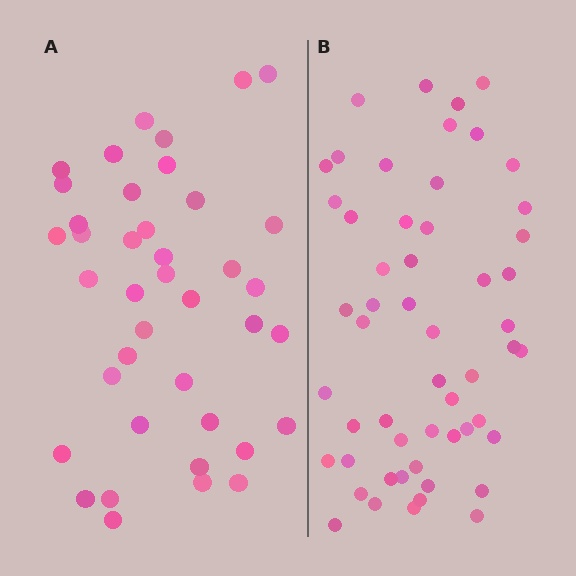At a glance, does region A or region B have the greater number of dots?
Region B (the right region) has more dots.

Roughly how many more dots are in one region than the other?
Region B has approximately 15 more dots than region A.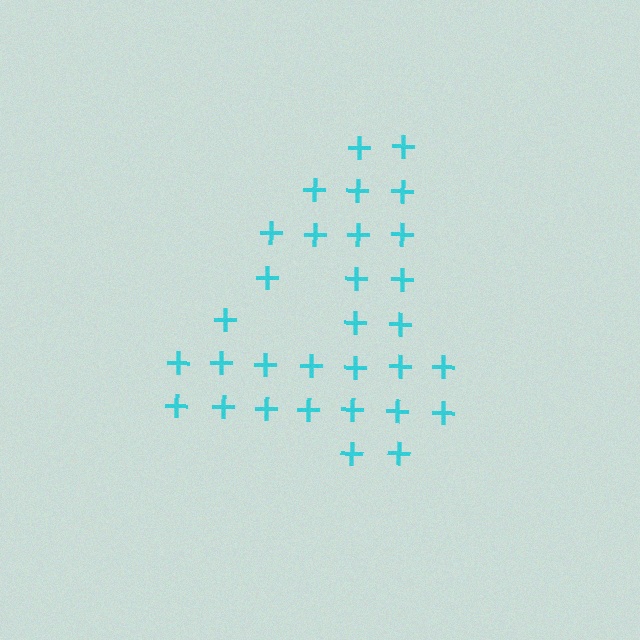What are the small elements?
The small elements are plus signs.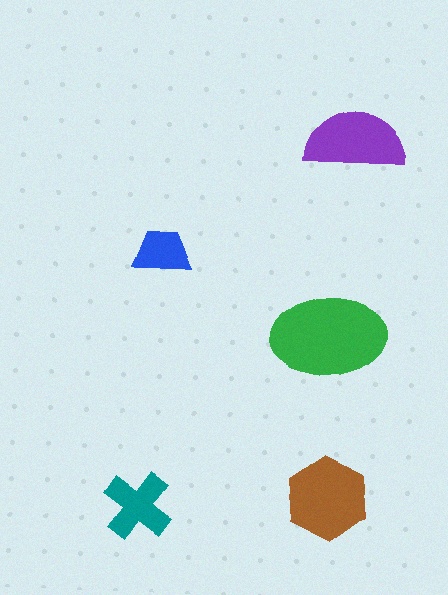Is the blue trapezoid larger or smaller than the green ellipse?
Smaller.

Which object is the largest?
The green ellipse.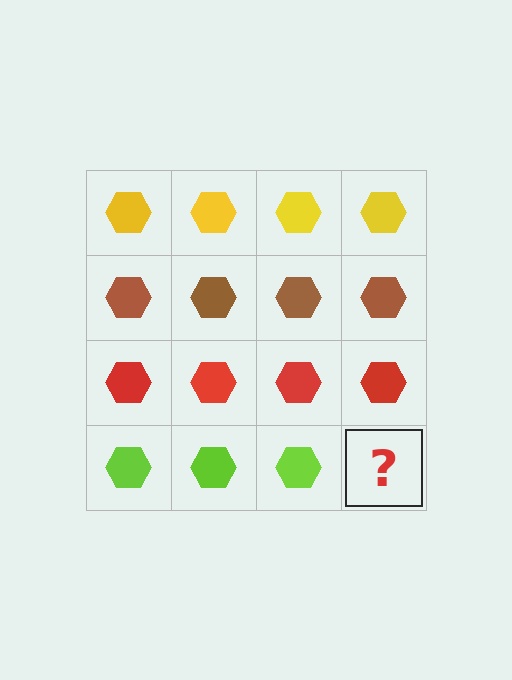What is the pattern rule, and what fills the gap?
The rule is that each row has a consistent color. The gap should be filled with a lime hexagon.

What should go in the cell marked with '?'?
The missing cell should contain a lime hexagon.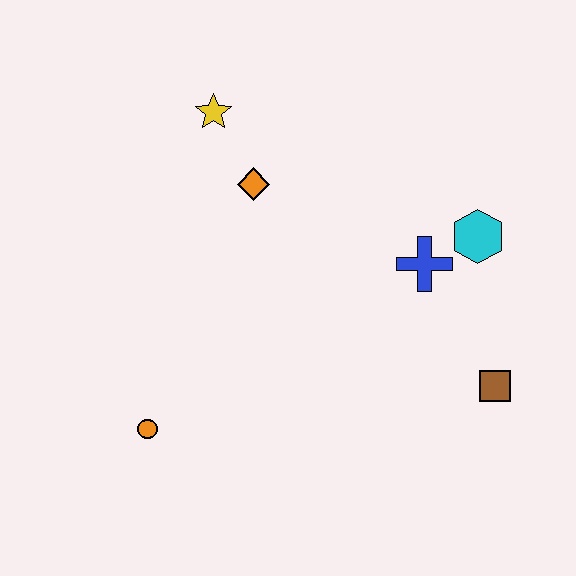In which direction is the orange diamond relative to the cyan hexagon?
The orange diamond is to the left of the cyan hexagon.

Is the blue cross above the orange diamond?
No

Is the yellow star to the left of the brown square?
Yes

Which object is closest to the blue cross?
The cyan hexagon is closest to the blue cross.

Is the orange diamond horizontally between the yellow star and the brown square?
Yes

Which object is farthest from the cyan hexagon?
The orange circle is farthest from the cyan hexagon.